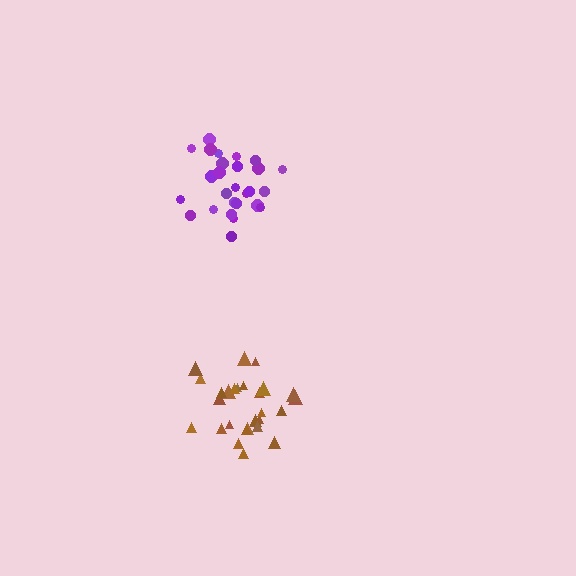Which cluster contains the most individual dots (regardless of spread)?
Purple (27).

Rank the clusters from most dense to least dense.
brown, purple.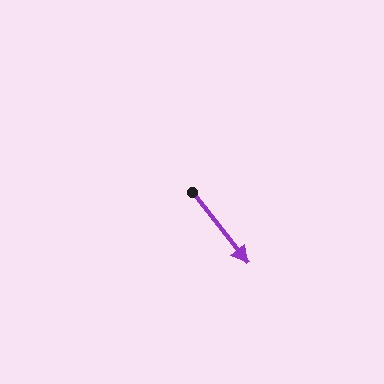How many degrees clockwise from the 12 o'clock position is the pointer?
Approximately 142 degrees.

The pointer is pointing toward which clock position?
Roughly 5 o'clock.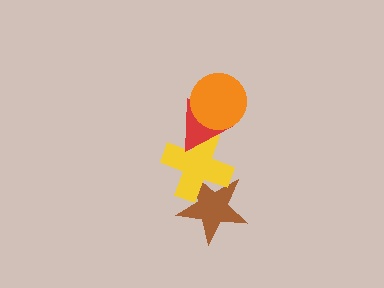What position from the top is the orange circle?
The orange circle is 1st from the top.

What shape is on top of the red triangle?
The orange circle is on top of the red triangle.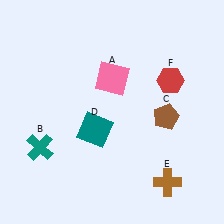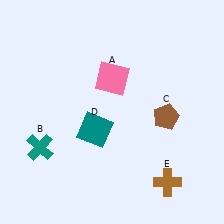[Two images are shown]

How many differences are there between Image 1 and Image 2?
There is 1 difference between the two images.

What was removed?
The red hexagon (F) was removed in Image 2.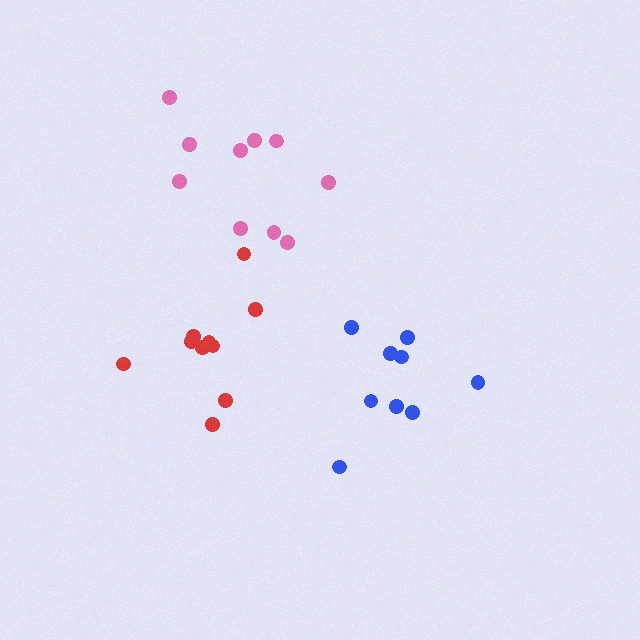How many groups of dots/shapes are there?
There are 3 groups.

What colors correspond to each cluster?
The clusters are colored: blue, pink, red.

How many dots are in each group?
Group 1: 9 dots, Group 2: 10 dots, Group 3: 10 dots (29 total).